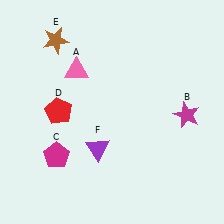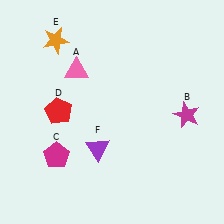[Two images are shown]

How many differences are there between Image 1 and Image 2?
There is 1 difference between the two images.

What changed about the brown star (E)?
In Image 1, E is brown. In Image 2, it changed to orange.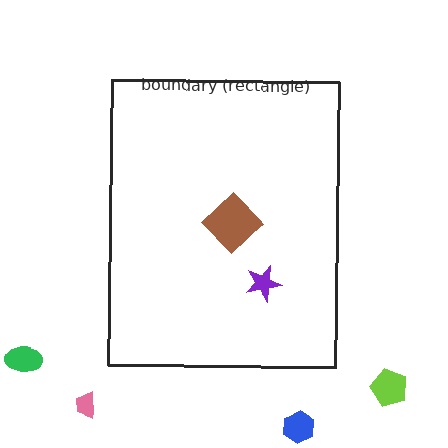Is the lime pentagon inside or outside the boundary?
Outside.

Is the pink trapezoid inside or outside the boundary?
Outside.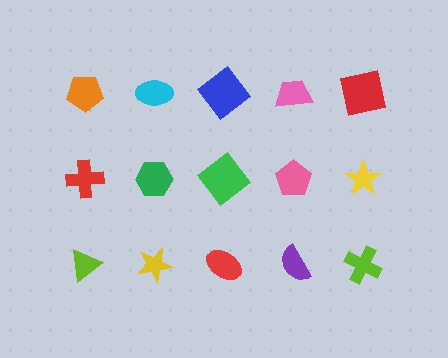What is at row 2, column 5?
A yellow star.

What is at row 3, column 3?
A red ellipse.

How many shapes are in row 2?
5 shapes.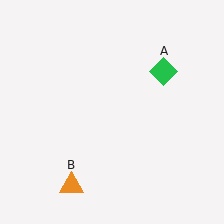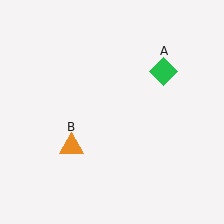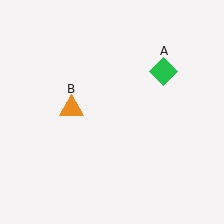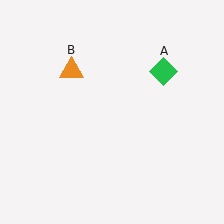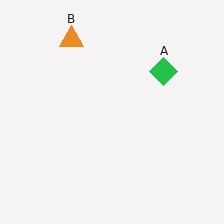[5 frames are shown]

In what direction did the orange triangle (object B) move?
The orange triangle (object B) moved up.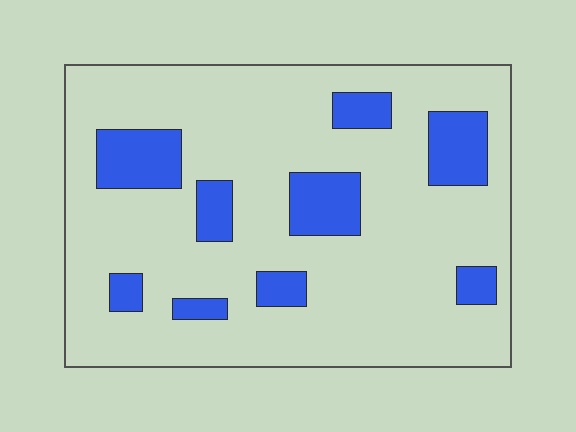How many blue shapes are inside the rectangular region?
9.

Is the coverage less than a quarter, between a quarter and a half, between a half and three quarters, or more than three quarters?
Less than a quarter.